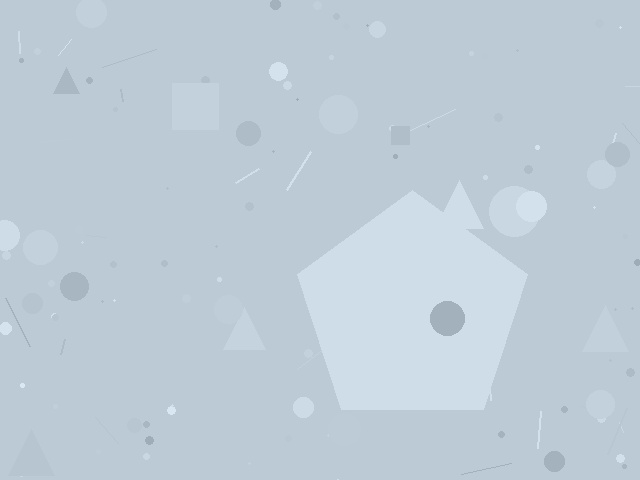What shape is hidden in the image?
A pentagon is hidden in the image.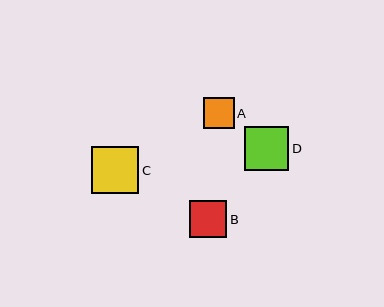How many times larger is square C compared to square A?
Square C is approximately 1.5 times the size of square A.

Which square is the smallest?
Square A is the smallest with a size of approximately 31 pixels.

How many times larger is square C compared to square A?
Square C is approximately 1.5 times the size of square A.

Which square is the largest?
Square C is the largest with a size of approximately 47 pixels.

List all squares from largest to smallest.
From largest to smallest: C, D, B, A.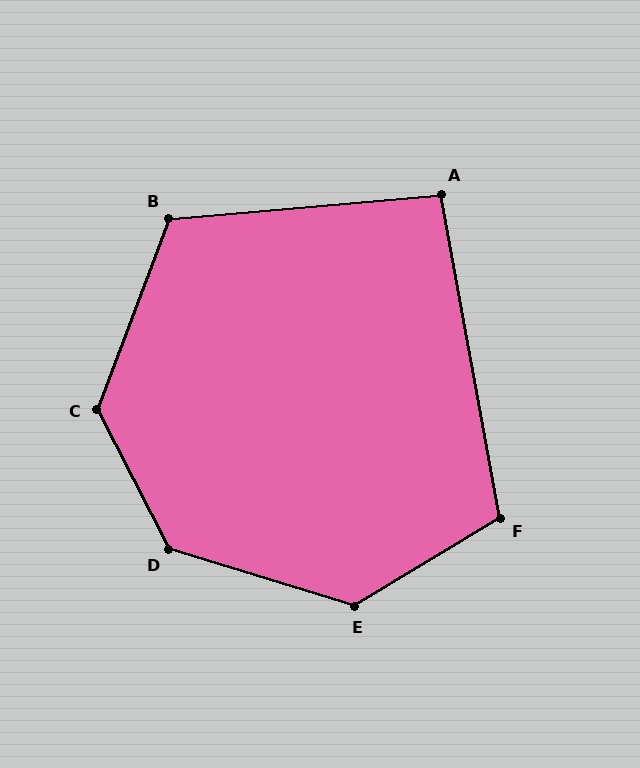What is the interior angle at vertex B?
Approximately 115 degrees (obtuse).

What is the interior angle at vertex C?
Approximately 132 degrees (obtuse).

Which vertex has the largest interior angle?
D, at approximately 134 degrees.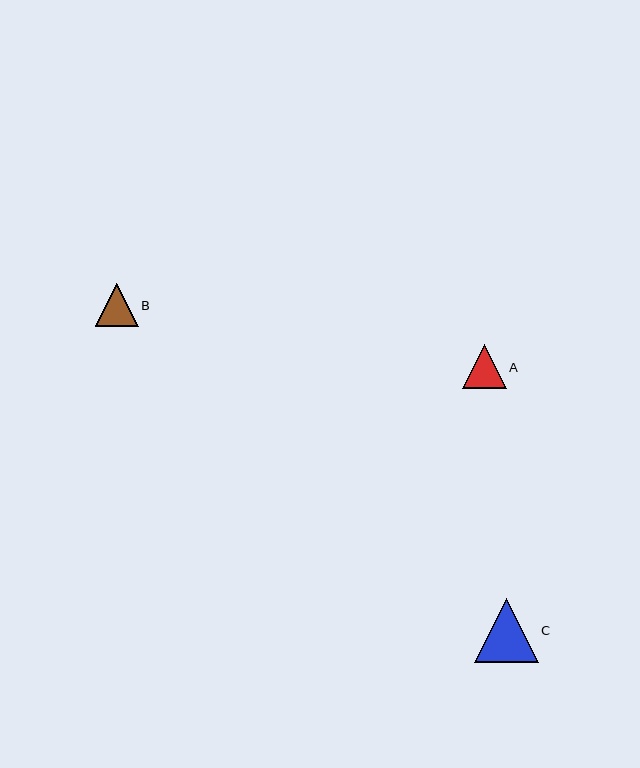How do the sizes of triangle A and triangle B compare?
Triangle A and triangle B are approximately the same size.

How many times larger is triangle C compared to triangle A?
Triangle C is approximately 1.5 times the size of triangle A.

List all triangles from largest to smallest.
From largest to smallest: C, A, B.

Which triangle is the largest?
Triangle C is the largest with a size of approximately 64 pixels.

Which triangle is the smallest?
Triangle B is the smallest with a size of approximately 43 pixels.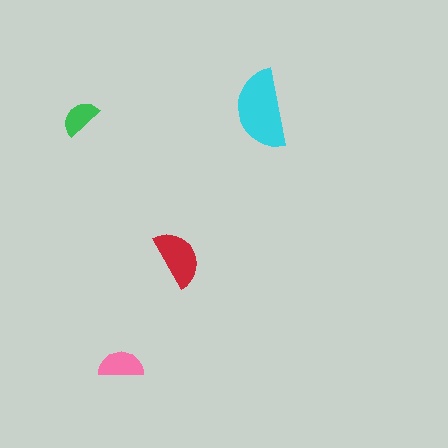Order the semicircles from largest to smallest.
the cyan one, the red one, the pink one, the green one.